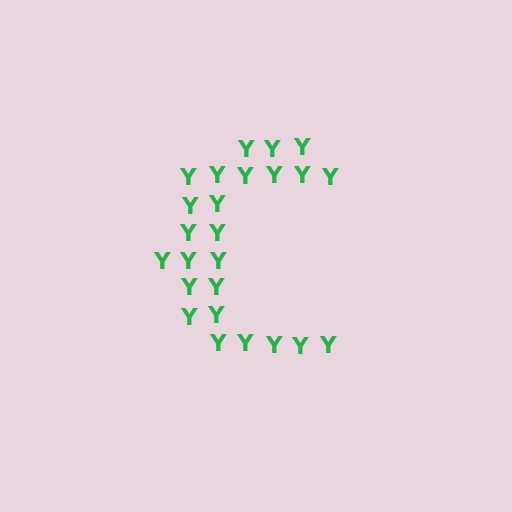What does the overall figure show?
The overall figure shows the letter C.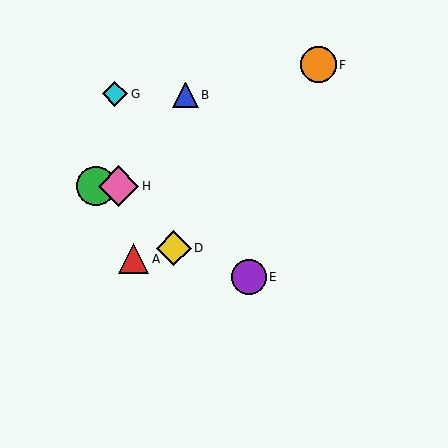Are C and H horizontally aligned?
Yes, both are at y≈186.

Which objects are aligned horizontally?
Objects C, H are aligned horizontally.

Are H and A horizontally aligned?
No, H is at y≈186 and A is at y≈259.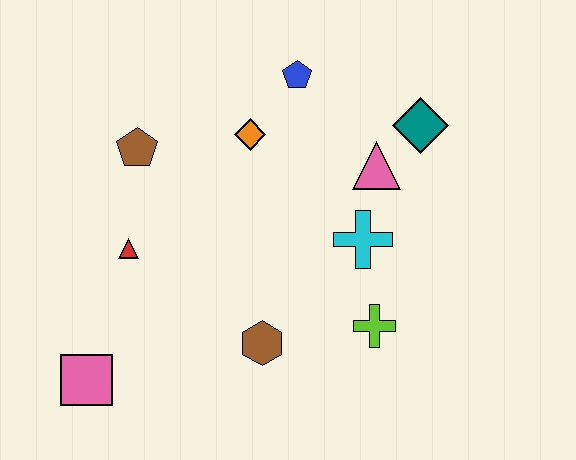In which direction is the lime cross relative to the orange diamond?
The lime cross is below the orange diamond.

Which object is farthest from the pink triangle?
The pink square is farthest from the pink triangle.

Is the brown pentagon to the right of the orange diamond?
No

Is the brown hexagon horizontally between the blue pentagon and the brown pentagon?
Yes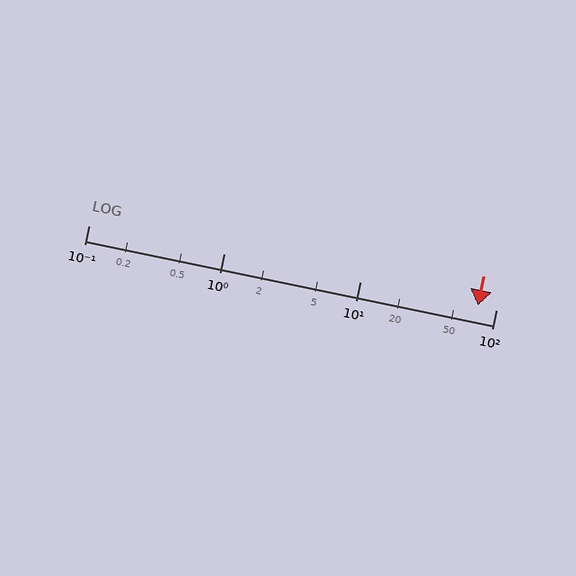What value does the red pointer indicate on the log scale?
The pointer indicates approximately 74.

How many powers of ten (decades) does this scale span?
The scale spans 3 decades, from 0.1 to 100.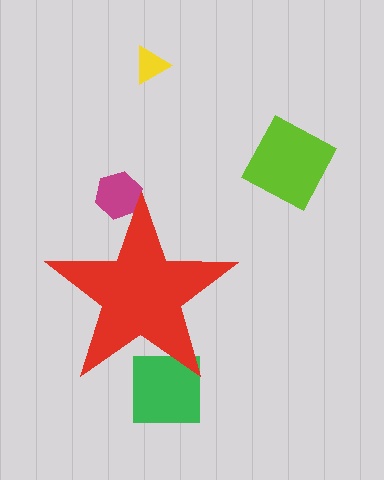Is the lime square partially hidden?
No, the lime square is fully visible.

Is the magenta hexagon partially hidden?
Yes, the magenta hexagon is partially hidden behind the red star.